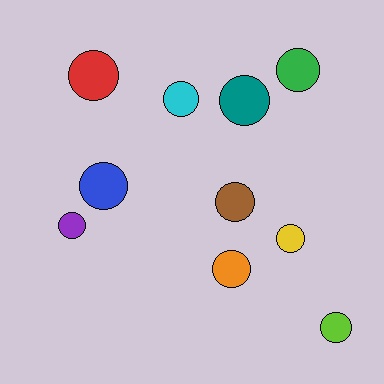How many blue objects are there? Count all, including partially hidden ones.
There is 1 blue object.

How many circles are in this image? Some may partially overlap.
There are 10 circles.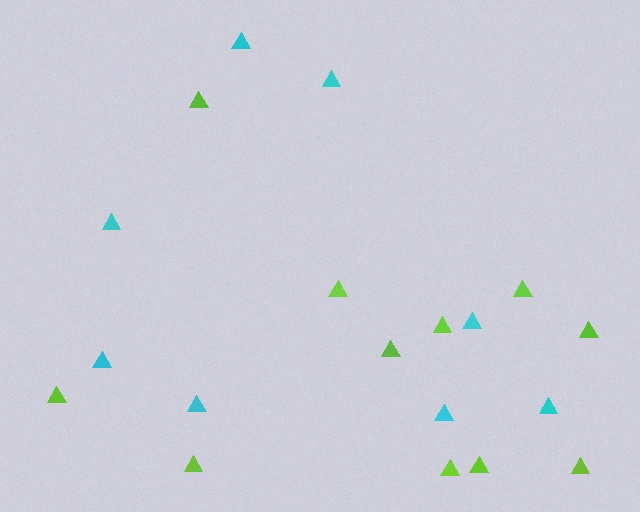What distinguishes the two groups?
There are 2 groups: one group of lime triangles (11) and one group of cyan triangles (8).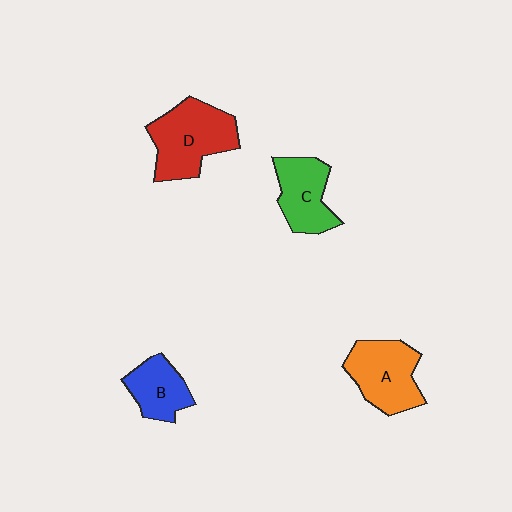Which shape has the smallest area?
Shape B (blue).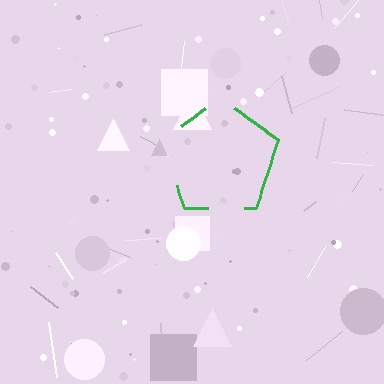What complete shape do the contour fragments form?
The contour fragments form a pentagon.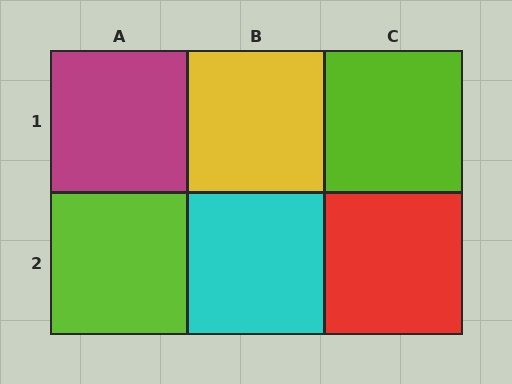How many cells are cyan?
1 cell is cyan.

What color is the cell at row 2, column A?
Lime.